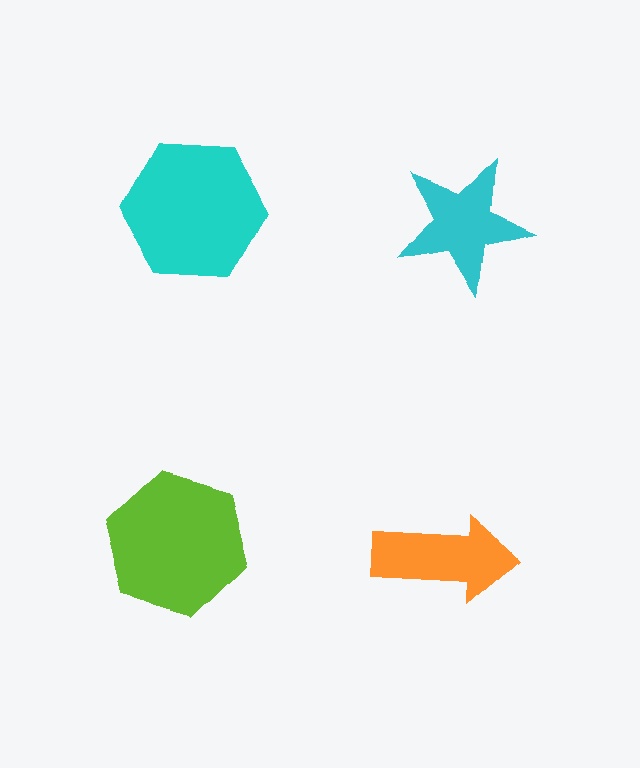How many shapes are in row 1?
2 shapes.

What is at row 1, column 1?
A cyan hexagon.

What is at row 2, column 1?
A lime hexagon.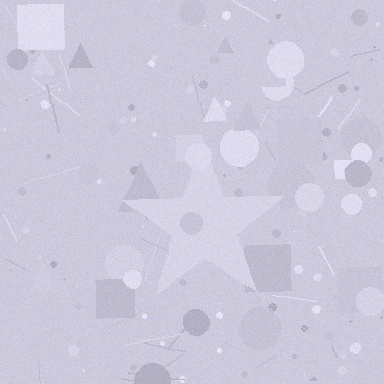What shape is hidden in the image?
A star is hidden in the image.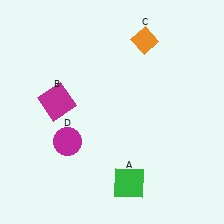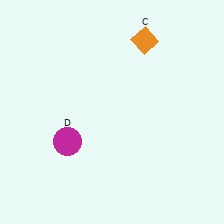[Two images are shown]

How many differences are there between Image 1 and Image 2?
There are 2 differences between the two images.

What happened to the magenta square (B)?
The magenta square (B) was removed in Image 2. It was in the top-left area of Image 1.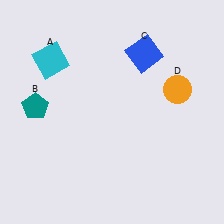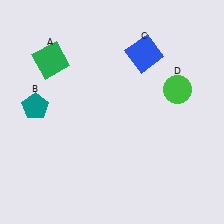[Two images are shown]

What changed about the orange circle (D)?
In Image 1, D is orange. In Image 2, it changed to green.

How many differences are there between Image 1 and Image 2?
There are 2 differences between the two images.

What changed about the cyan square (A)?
In Image 1, A is cyan. In Image 2, it changed to green.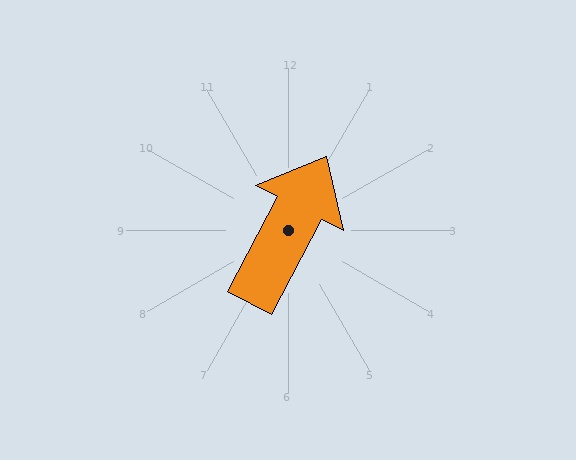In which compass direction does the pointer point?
Northeast.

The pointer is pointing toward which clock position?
Roughly 1 o'clock.